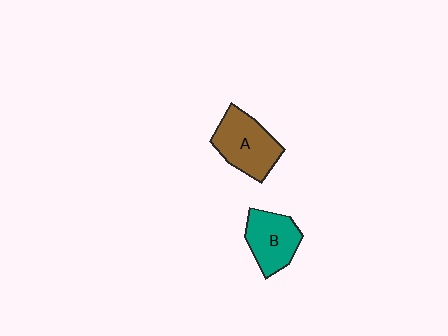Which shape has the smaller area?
Shape B (teal).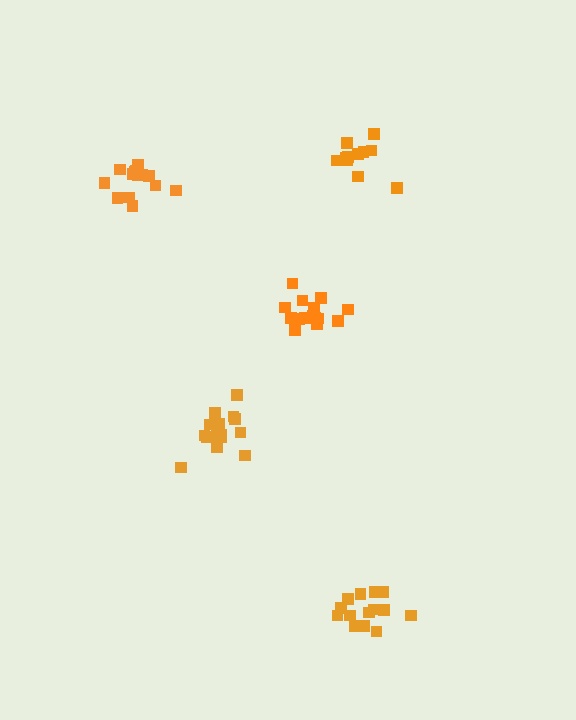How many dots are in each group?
Group 1: 16 dots, Group 2: 16 dots, Group 3: 11 dots, Group 4: 15 dots, Group 5: 14 dots (72 total).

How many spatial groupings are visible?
There are 5 spatial groupings.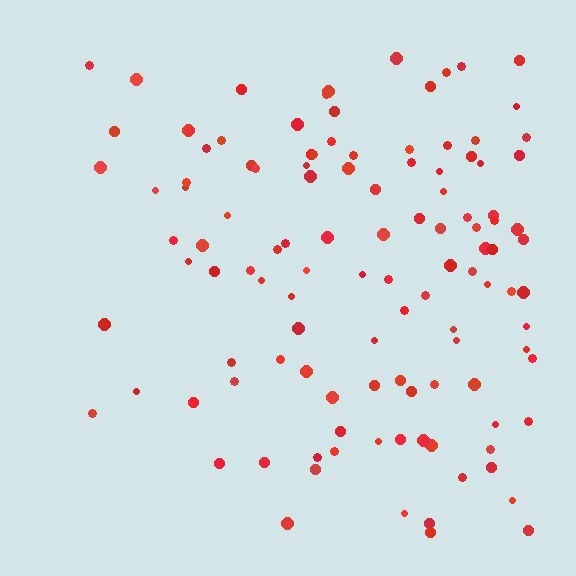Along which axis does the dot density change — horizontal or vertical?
Horizontal.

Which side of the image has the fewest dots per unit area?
The left.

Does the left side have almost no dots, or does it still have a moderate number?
Still a moderate number, just noticeably fewer than the right.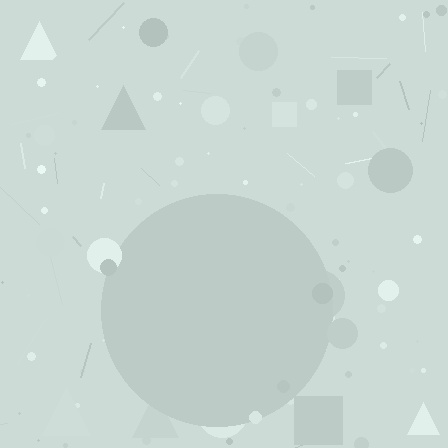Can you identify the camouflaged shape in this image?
The camouflaged shape is a circle.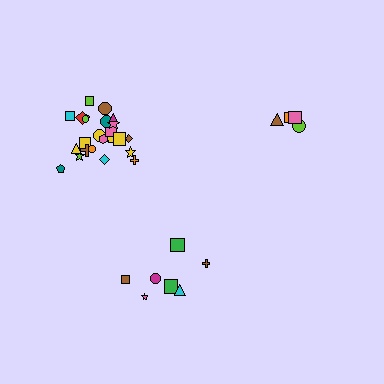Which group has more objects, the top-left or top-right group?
The top-left group.